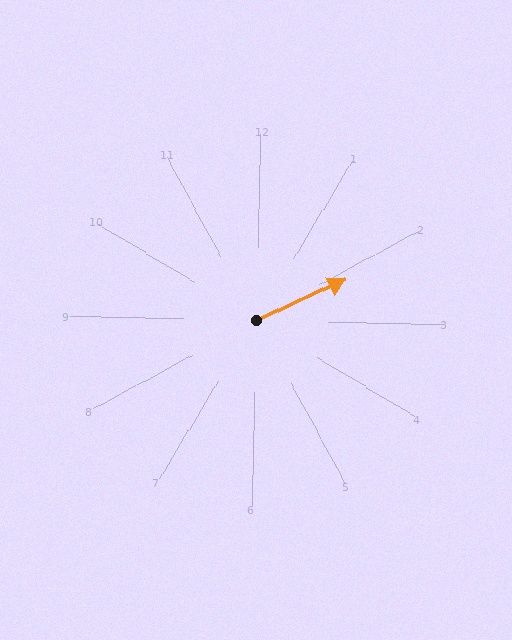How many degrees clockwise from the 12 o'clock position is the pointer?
Approximately 64 degrees.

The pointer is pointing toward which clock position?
Roughly 2 o'clock.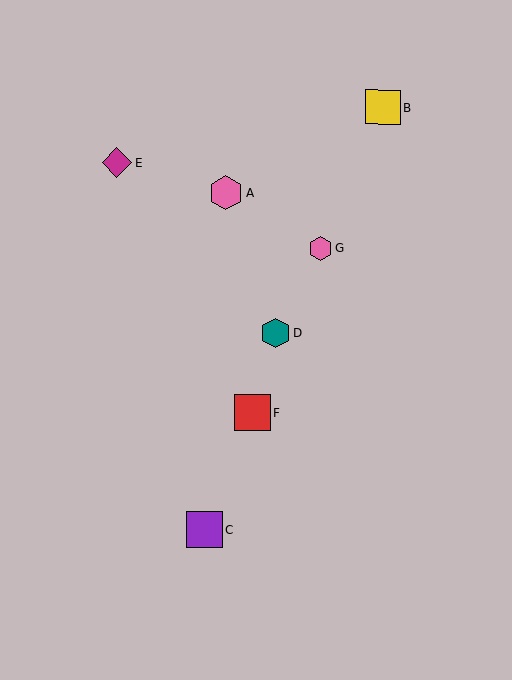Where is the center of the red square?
The center of the red square is at (252, 413).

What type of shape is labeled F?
Shape F is a red square.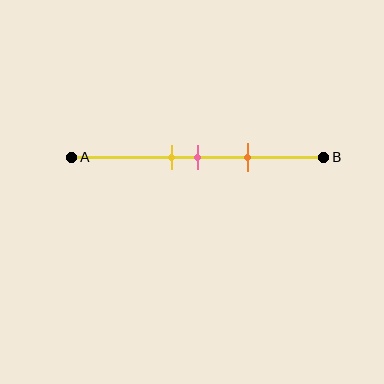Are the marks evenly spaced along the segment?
Yes, the marks are approximately evenly spaced.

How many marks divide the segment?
There are 3 marks dividing the segment.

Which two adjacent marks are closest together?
The yellow and pink marks are the closest adjacent pair.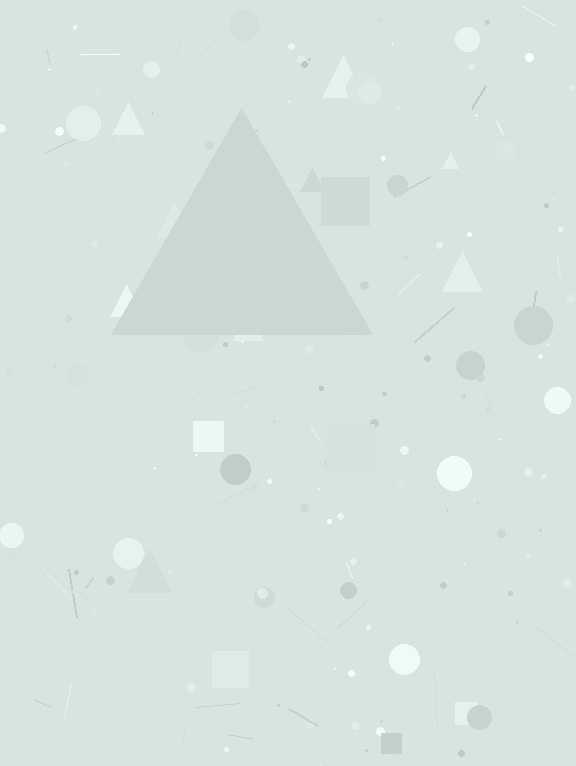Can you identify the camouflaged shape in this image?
The camouflaged shape is a triangle.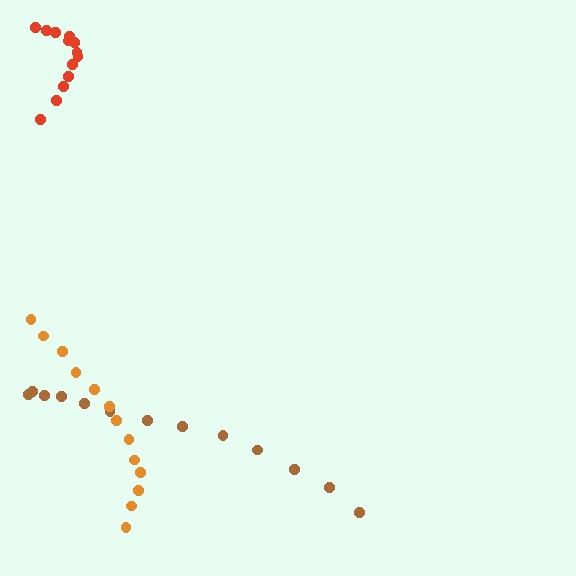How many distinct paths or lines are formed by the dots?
There are 3 distinct paths.